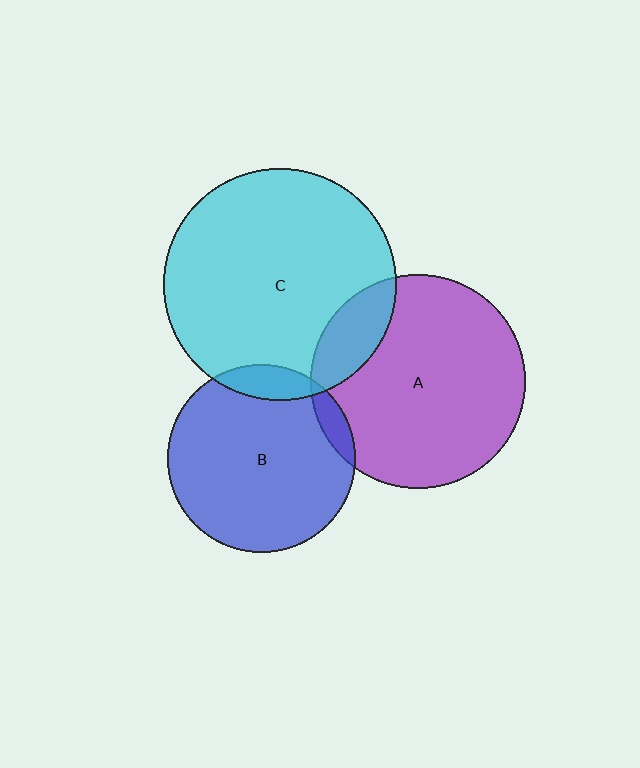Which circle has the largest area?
Circle C (cyan).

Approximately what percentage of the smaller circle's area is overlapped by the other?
Approximately 5%.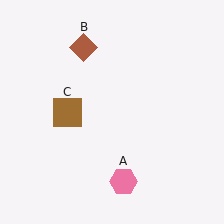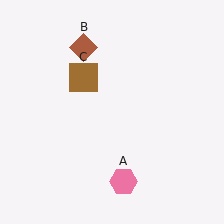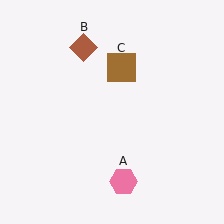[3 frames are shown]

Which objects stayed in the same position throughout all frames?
Pink hexagon (object A) and brown diamond (object B) remained stationary.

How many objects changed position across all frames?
1 object changed position: brown square (object C).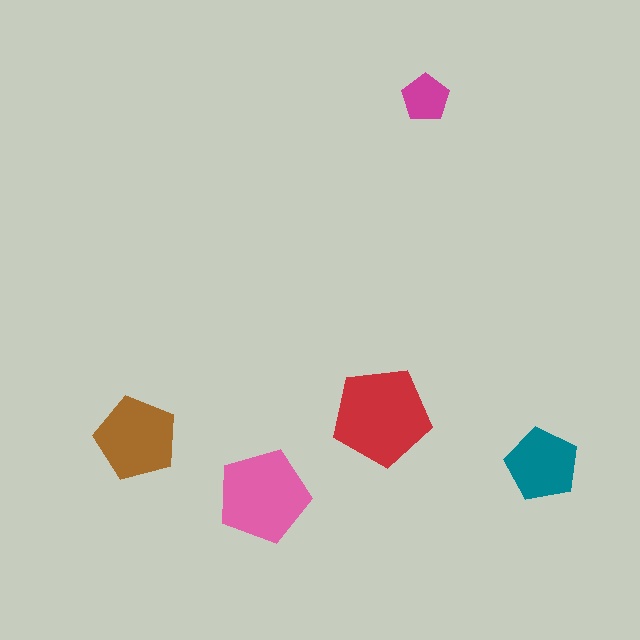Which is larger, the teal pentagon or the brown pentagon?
The brown one.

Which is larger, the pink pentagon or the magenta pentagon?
The pink one.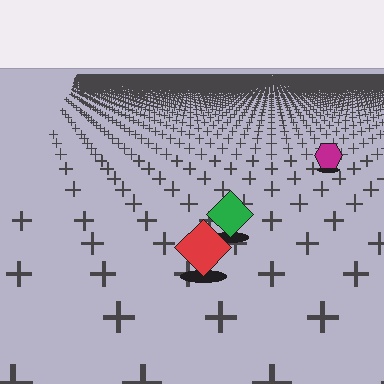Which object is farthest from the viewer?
The magenta hexagon is farthest from the viewer. It appears smaller and the ground texture around it is denser.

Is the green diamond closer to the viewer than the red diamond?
No. The red diamond is closer — you can tell from the texture gradient: the ground texture is coarser near it.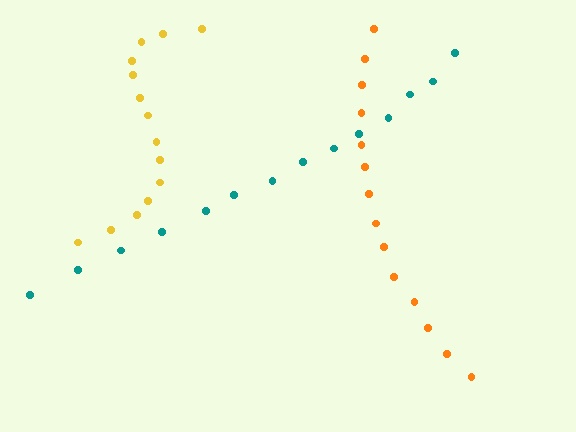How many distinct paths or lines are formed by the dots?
There are 3 distinct paths.